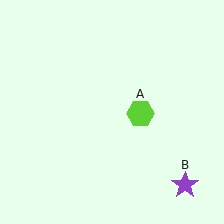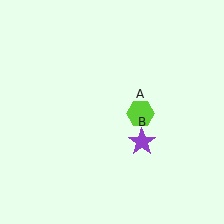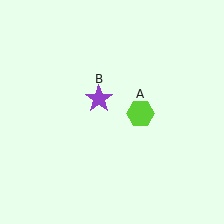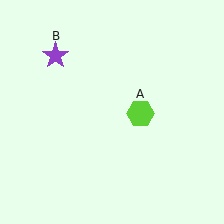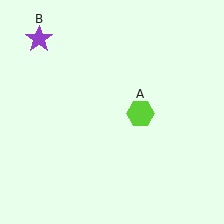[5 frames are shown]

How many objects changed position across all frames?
1 object changed position: purple star (object B).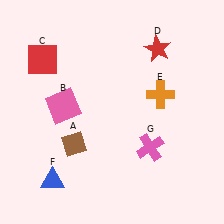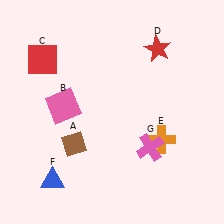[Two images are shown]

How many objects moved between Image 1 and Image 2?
1 object moved between the two images.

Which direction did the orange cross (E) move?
The orange cross (E) moved down.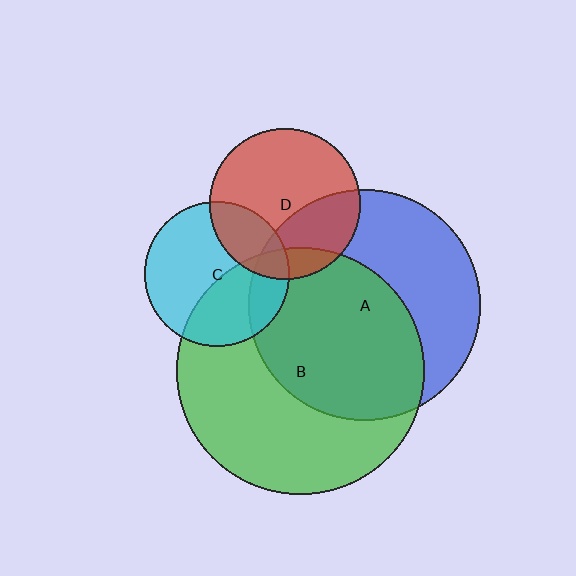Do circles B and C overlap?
Yes.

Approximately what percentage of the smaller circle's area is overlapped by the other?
Approximately 40%.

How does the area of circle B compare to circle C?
Approximately 2.9 times.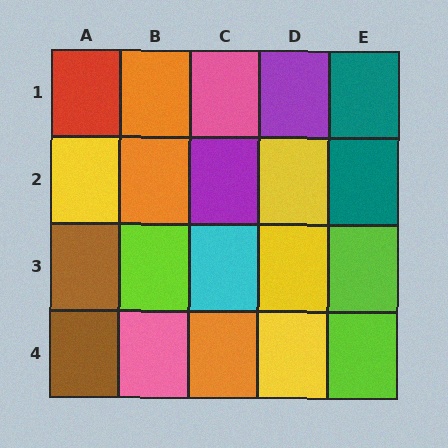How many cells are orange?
3 cells are orange.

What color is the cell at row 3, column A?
Brown.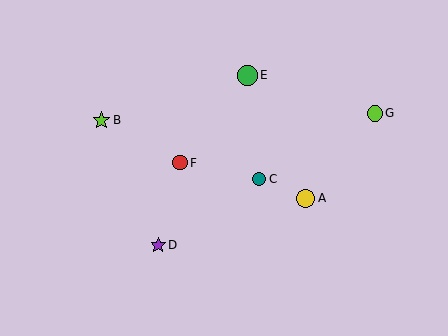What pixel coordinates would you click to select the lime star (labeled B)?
Click at (101, 120) to select the lime star B.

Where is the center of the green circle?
The center of the green circle is at (248, 75).